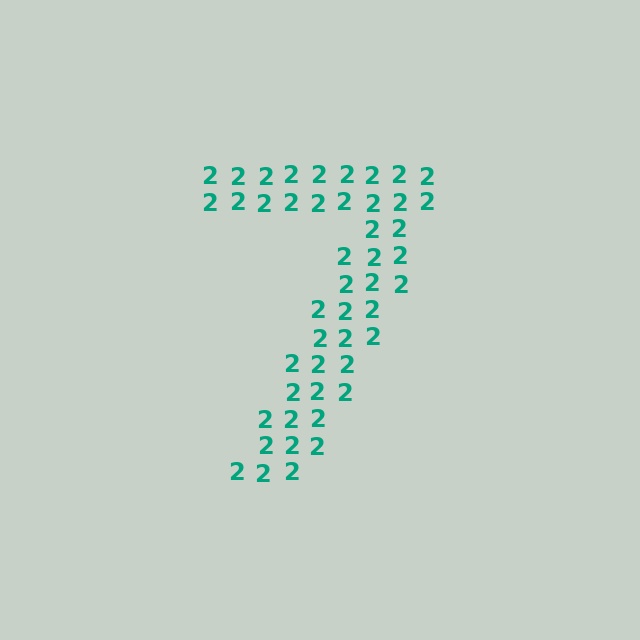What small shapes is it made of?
It is made of small digit 2's.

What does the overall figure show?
The overall figure shows the digit 7.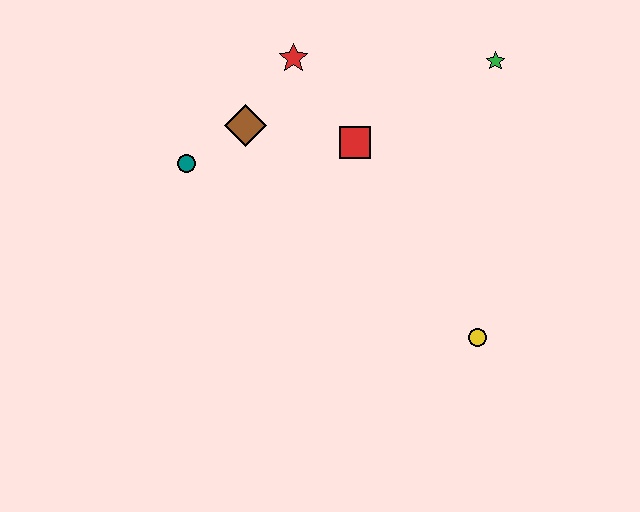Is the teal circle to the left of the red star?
Yes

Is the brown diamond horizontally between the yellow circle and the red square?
No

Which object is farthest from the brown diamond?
The yellow circle is farthest from the brown diamond.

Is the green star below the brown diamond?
No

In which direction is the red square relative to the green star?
The red square is to the left of the green star.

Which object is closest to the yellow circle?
The red square is closest to the yellow circle.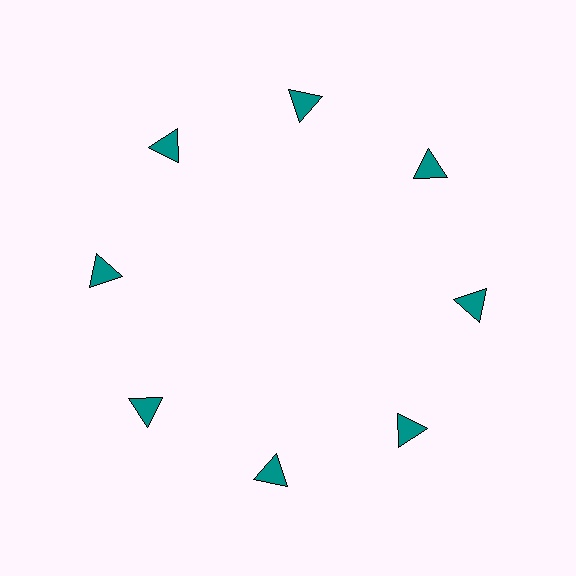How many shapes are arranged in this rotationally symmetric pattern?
There are 8 shapes, arranged in 8 groups of 1.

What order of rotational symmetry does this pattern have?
This pattern has 8-fold rotational symmetry.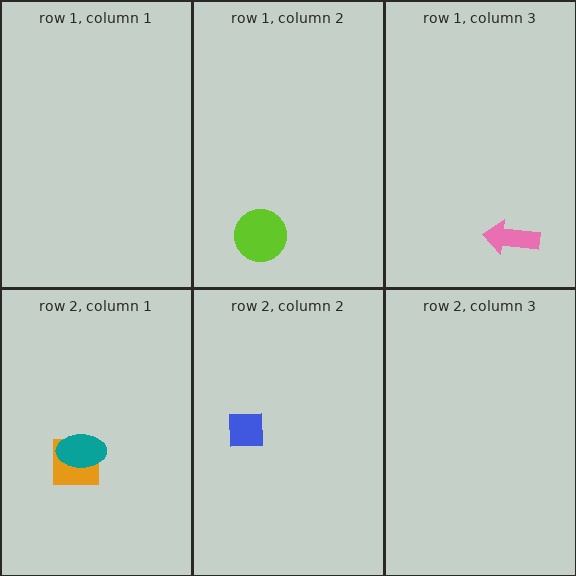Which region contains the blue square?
The row 2, column 2 region.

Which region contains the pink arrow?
The row 1, column 3 region.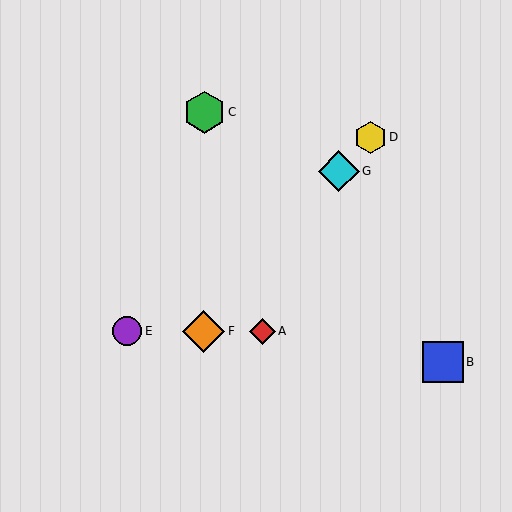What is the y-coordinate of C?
Object C is at y≈112.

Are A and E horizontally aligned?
Yes, both are at y≈331.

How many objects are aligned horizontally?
3 objects (A, E, F) are aligned horizontally.